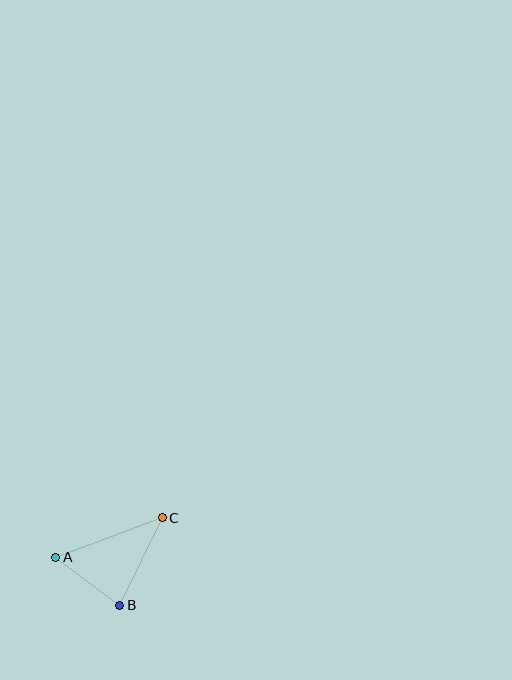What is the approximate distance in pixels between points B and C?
The distance between B and C is approximately 97 pixels.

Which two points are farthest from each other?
Points A and C are farthest from each other.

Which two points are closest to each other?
Points A and B are closest to each other.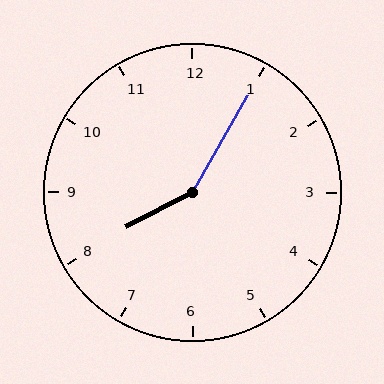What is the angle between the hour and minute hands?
Approximately 148 degrees.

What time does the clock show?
8:05.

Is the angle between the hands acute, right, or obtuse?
It is obtuse.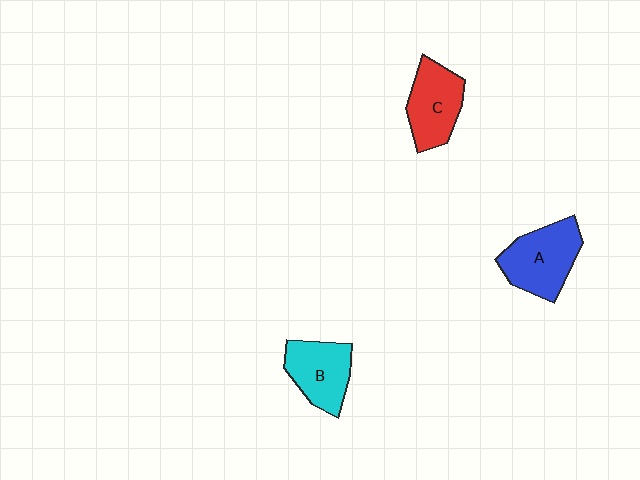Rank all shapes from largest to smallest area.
From largest to smallest: A (blue), C (red), B (cyan).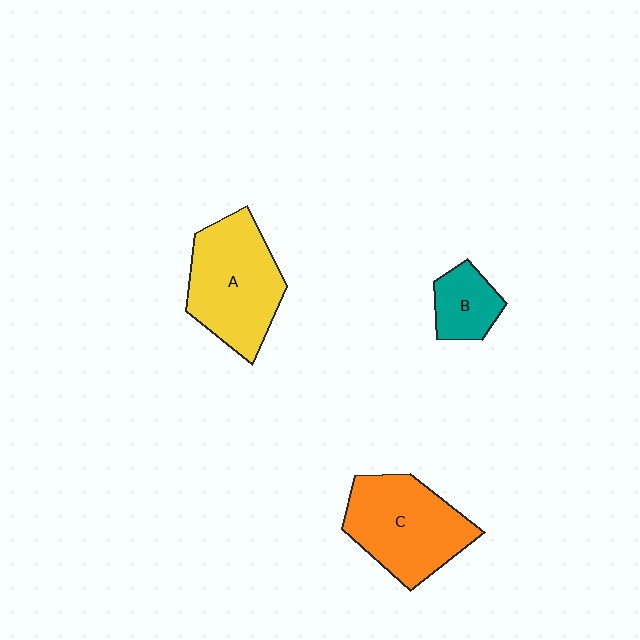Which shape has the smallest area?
Shape B (teal).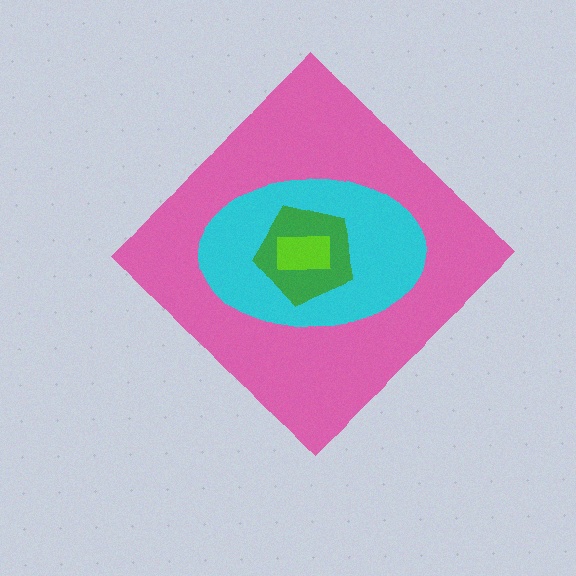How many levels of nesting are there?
4.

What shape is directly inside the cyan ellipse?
The green pentagon.